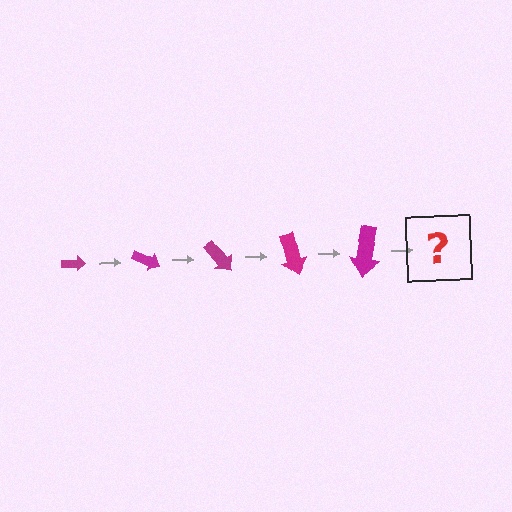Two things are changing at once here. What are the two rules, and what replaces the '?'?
The two rules are that the arrow grows larger each step and it rotates 25 degrees each step. The '?' should be an arrow, larger than the previous one and rotated 125 degrees from the start.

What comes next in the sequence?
The next element should be an arrow, larger than the previous one and rotated 125 degrees from the start.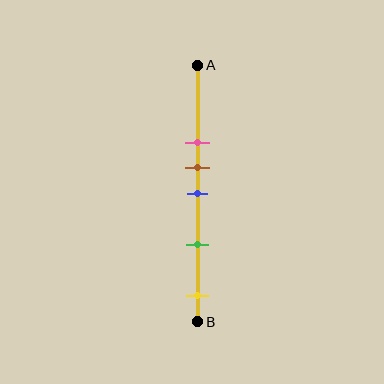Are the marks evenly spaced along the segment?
No, the marks are not evenly spaced.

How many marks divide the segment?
There are 5 marks dividing the segment.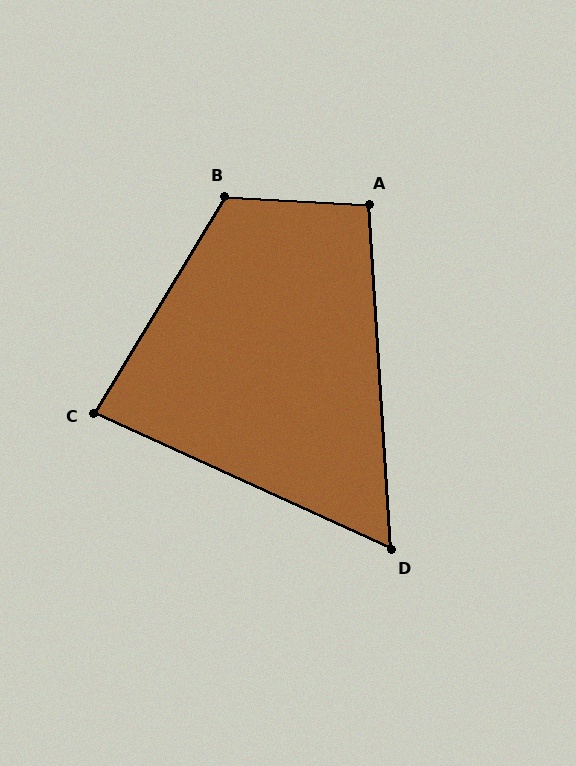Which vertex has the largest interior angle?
B, at approximately 118 degrees.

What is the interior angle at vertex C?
Approximately 84 degrees (acute).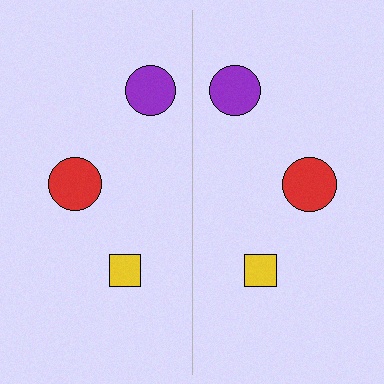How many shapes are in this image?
There are 6 shapes in this image.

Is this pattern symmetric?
Yes, this pattern has bilateral (reflection) symmetry.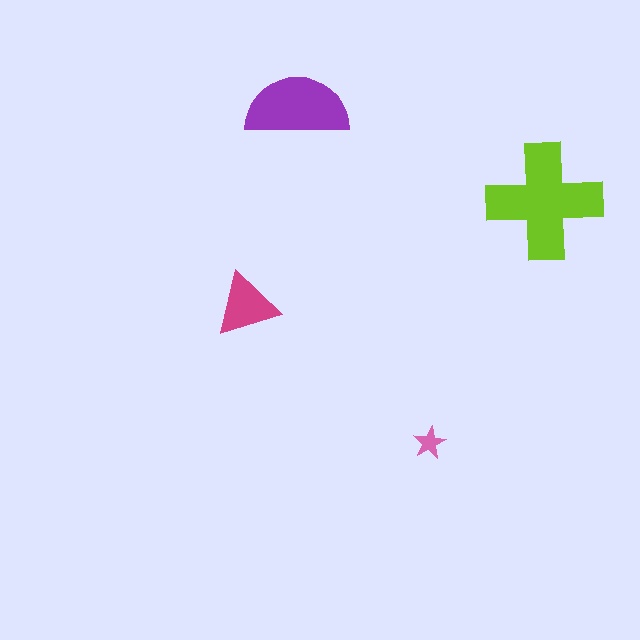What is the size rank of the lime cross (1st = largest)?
1st.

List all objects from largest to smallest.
The lime cross, the purple semicircle, the magenta triangle, the pink star.